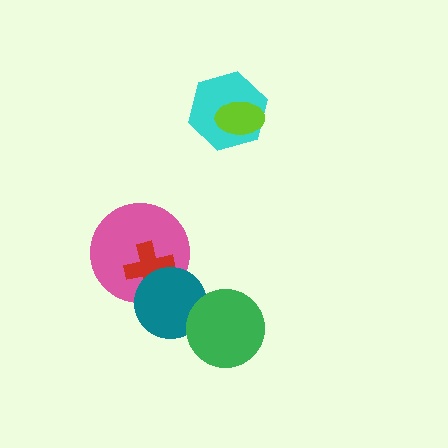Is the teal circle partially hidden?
Yes, it is partially covered by another shape.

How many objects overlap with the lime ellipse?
1 object overlaps with the lime ellipse.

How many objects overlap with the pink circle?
2 objects overlap with the pink circle.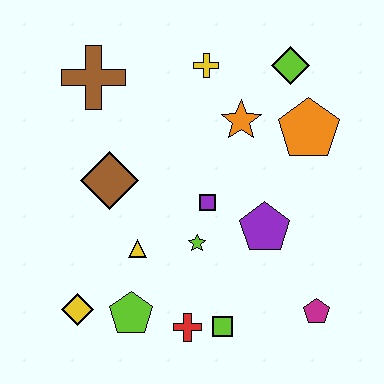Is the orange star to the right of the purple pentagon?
No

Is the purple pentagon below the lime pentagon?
No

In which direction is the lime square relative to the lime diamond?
The lime square is below the lime diamond.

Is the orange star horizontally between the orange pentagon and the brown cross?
Yes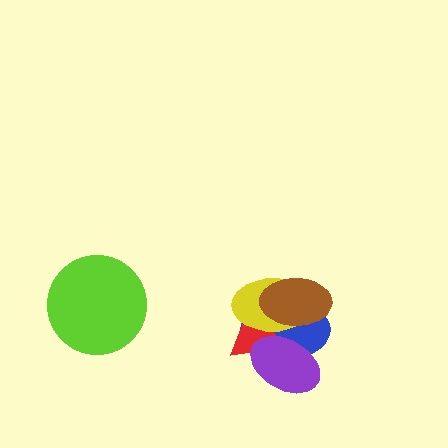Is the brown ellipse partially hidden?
No, no other shape covers it.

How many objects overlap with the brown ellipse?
4 objects overlap with the brown ellipse.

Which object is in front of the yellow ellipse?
The brown ellipse is in front of the yellow ellipse.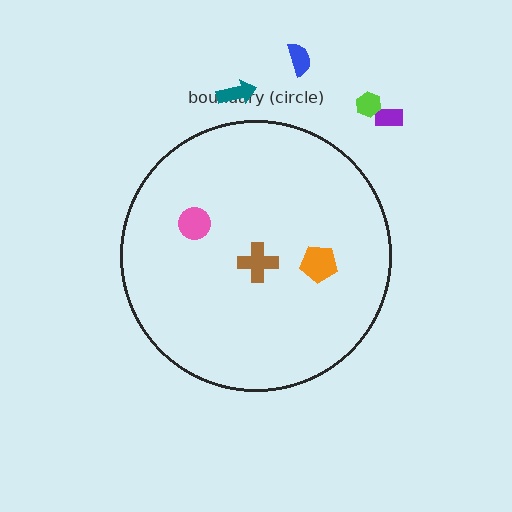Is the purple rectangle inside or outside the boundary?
Outside.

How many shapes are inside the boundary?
3 inside, 4 outside.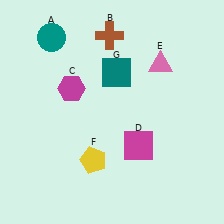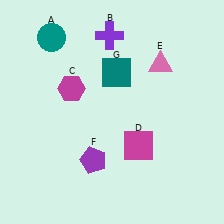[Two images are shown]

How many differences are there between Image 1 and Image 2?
There are 2 differences between the two images.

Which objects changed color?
B changed from brown to purple. F changed from yellow to purple.